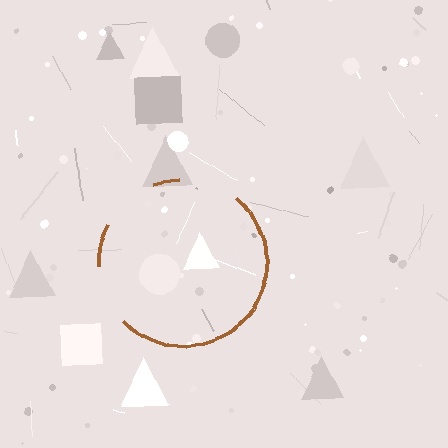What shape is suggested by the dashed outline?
The dashed outline suggests a circle.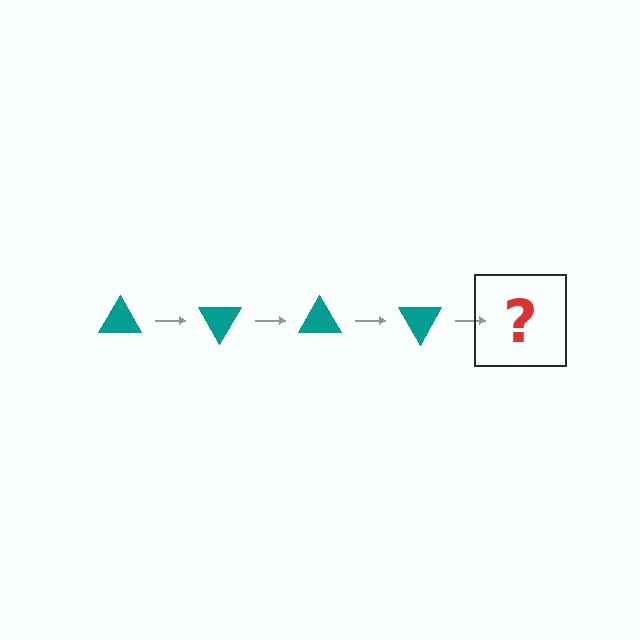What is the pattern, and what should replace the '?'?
The pattern is that the triangle rotates 60 degrees each step. The '?' should be a teal triangle rotated 240 degrees.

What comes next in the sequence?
The next element should be a teal triangle rotated 240 degrees.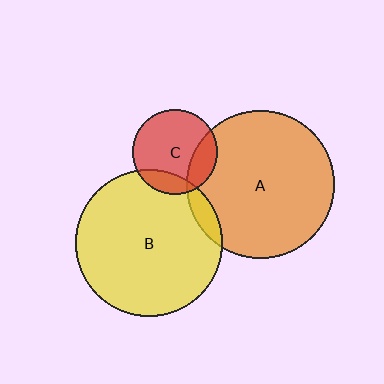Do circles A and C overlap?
Yes.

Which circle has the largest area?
Circle A (orange).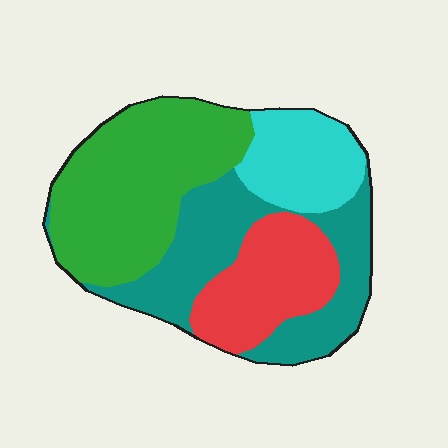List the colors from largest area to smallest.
From largest to smallest: green, teal, red, cyan.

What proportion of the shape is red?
Red covers 19% of the shape.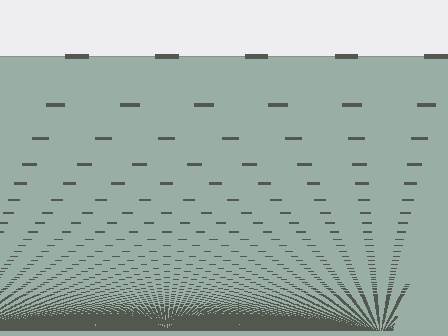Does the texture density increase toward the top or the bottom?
Density increases toward the bottom.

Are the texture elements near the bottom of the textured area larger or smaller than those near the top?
Smaller. The gradient is inverted — elements near the bottom are smaller and denser.